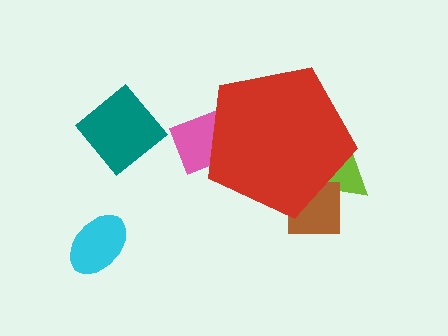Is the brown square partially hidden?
Yes, the brown square is partially hidden behind the red pentagon.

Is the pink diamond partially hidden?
Yes, the pink diamond is partially hidden behind the red pentagon.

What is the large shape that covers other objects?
A red pentagon.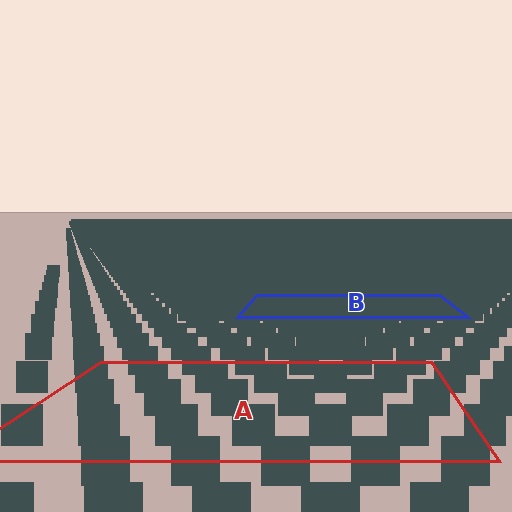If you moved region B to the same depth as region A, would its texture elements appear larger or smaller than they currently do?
They would appear larger. At a closer depth, the same texture elements are projected at a bigger on-screen size.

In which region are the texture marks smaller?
The texture marks are smaller in region B, because it is farther away.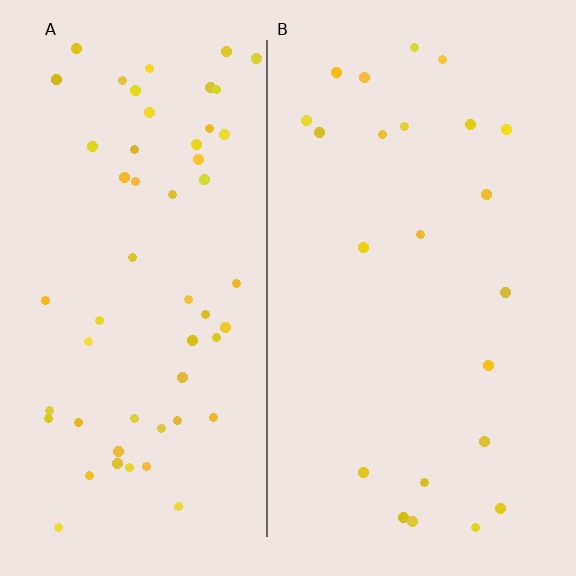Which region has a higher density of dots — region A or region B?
A (the left).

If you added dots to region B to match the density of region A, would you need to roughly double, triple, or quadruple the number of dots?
Approximately double.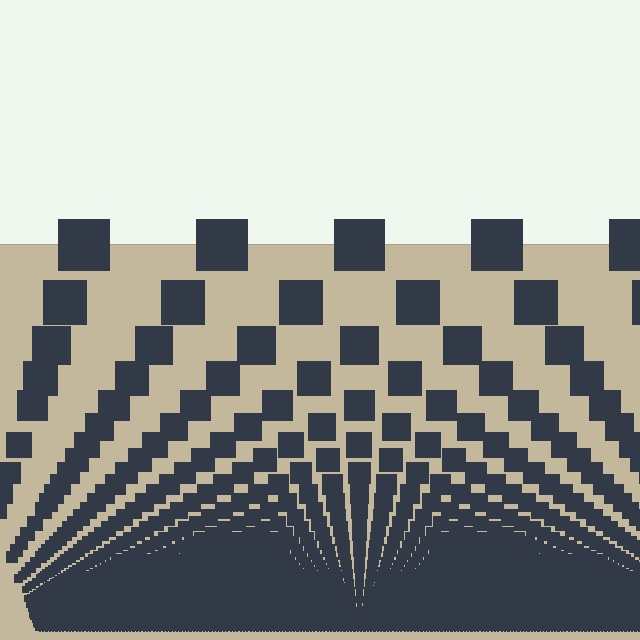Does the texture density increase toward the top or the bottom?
Density increases toward the bottom.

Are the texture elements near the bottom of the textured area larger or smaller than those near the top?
Smaller. The gradient is inverted — elements near the bottom are smaller and denser.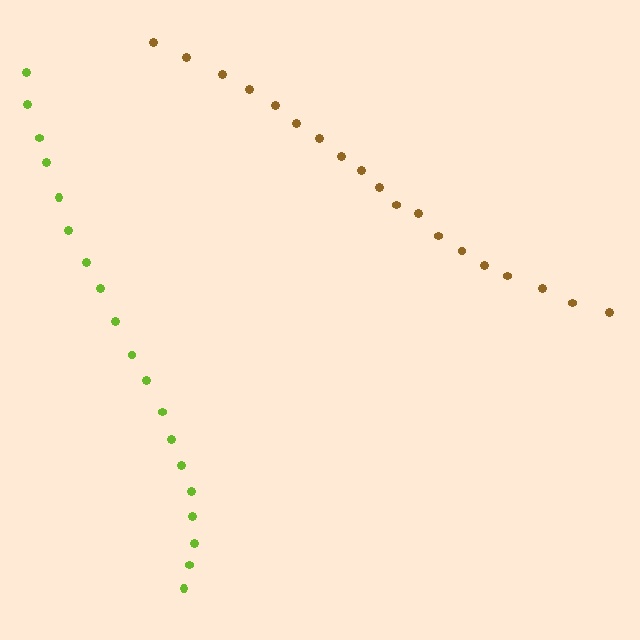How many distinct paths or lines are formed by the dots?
There are 2 distinct paths.